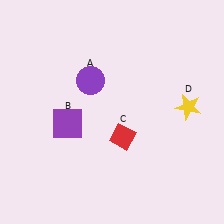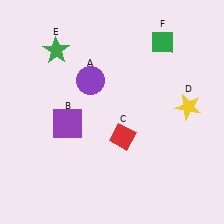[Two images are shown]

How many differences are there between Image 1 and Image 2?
There are 2 differences between the two images.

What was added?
A green star (E), a green diamond (F) were added in Image 2.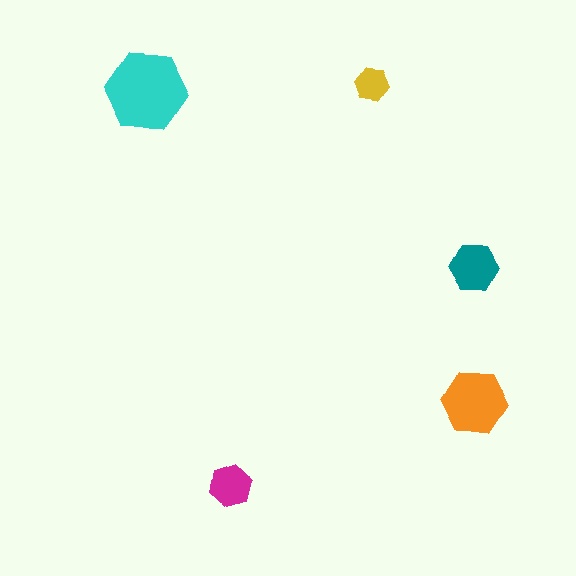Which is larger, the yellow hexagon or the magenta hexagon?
The magenta one.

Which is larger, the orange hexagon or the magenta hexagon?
The orange one.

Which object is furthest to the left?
The cyan hexagon is leftmost.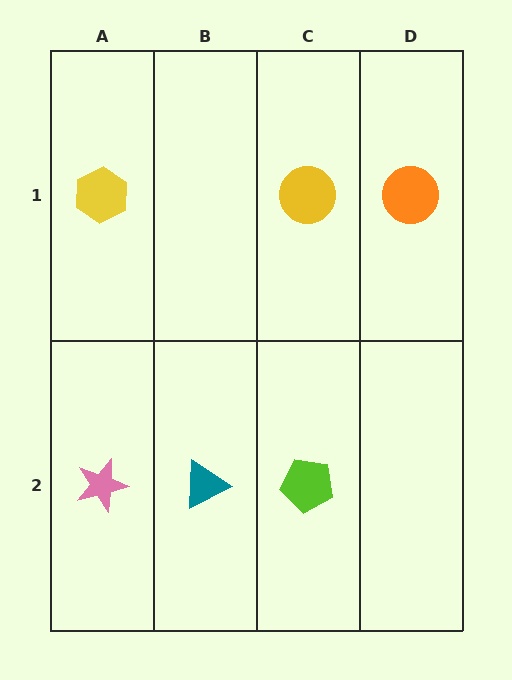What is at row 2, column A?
A pink star.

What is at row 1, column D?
An orange circle.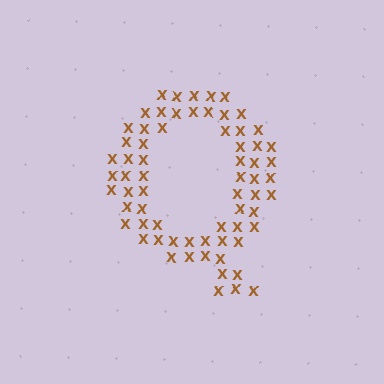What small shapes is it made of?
It is made of small letter X's.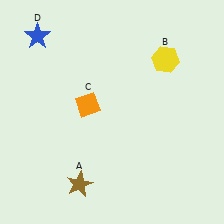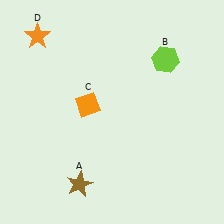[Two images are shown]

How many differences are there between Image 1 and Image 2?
There are 2 differences between the two images.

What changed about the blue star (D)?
In Image 1, D is blue. In Image 2, it changed to orange.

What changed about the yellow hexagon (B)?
In Image 1, B is yellow. In Image 2, it changed to lime.